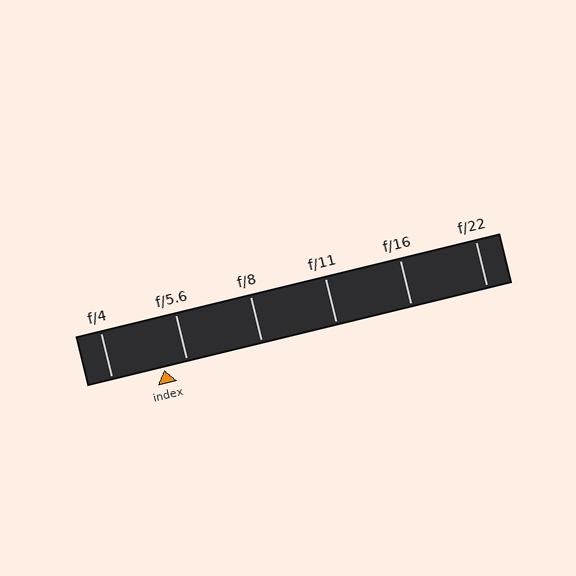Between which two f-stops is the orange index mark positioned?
The index mark is between f/4 and f/5.6.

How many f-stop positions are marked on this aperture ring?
There are 6 f-stop positions marked.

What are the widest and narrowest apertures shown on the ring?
The widest aperture shown is f/4 and the narrowest is f/22.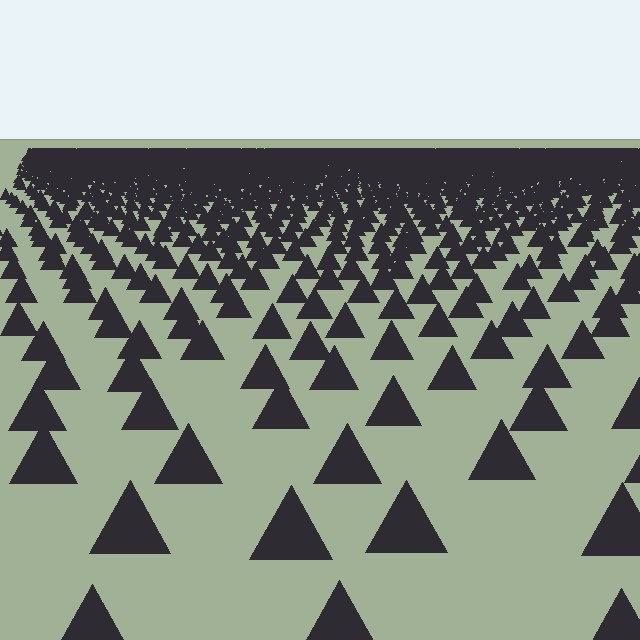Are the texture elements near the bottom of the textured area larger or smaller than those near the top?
Larger. Near the bottom, elements are closer to the viewer and appear at a bigger on-screen size.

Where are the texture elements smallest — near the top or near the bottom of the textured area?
Near the top.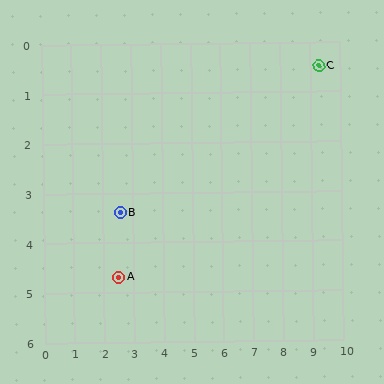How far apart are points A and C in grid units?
Points A and C are about 8.0 grid units apart.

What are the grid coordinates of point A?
Point A is at approximately (2.5, 4.7).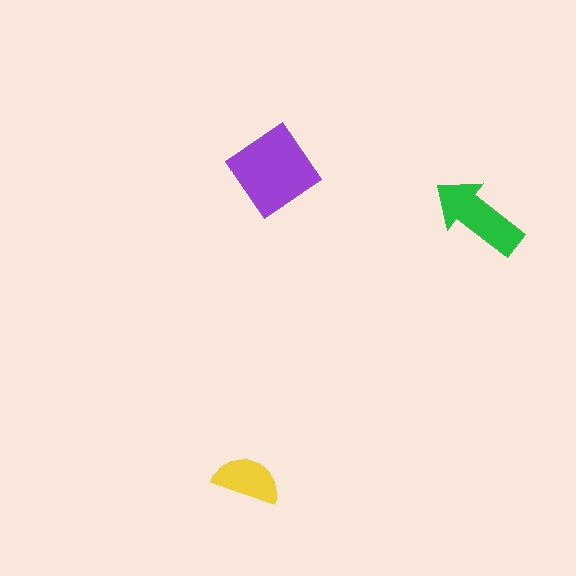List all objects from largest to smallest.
The purple diamond, the green arrow, the yellow semicircle.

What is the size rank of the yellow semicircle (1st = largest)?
3rd.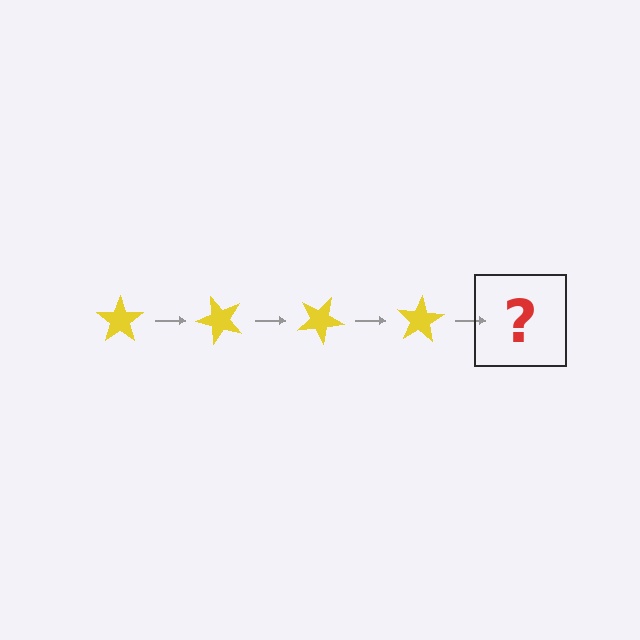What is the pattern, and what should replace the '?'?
The pattern is that the star rotates 50 degrees each step. The '?' should be a yellow star rotated 200 degrees.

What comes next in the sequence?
The next element should be a yellow star rotated 200 degrees.